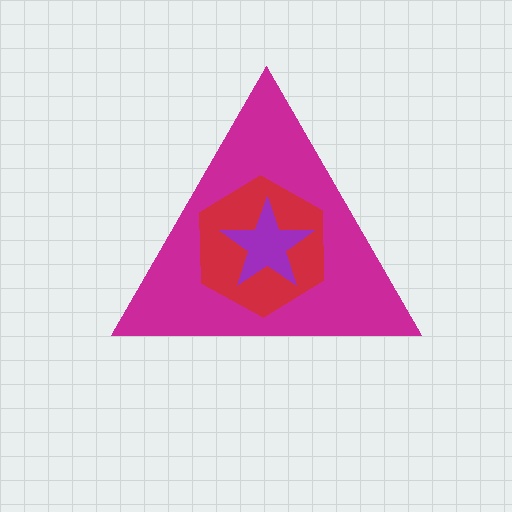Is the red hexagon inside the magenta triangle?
Yes.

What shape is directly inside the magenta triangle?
The red hexagon.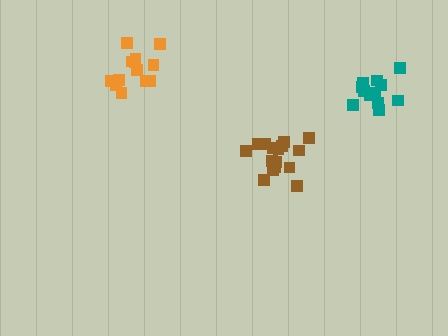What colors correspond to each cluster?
The clusters are colored: brown, orange, teal.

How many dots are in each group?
Group 1: 16 dots, Group 2: 13 dots, Group 3: 12 dots (41 total).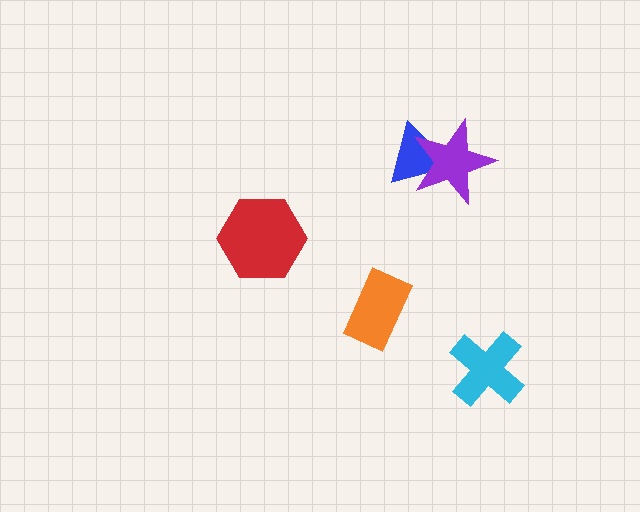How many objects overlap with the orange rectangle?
0 objects overlap with the orange rectangle.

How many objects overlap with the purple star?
1 object overlaps with the purple star.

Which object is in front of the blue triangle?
The purple star is in front of the blue triangle.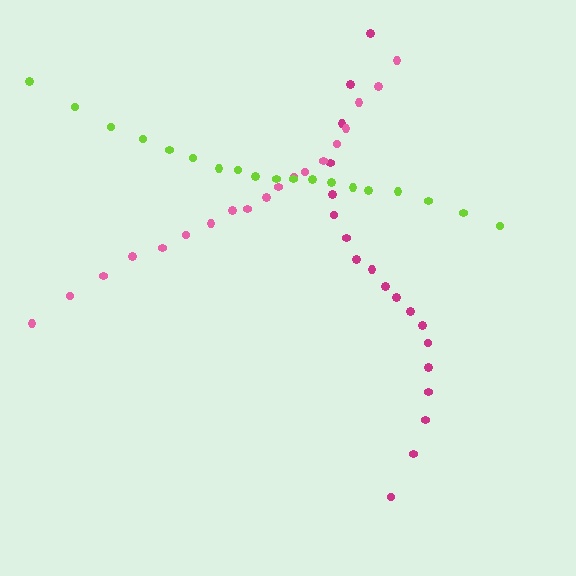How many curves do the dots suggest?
There are 3 distinct paths.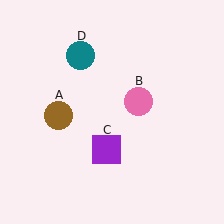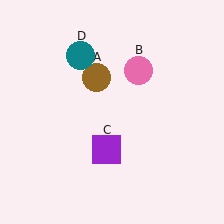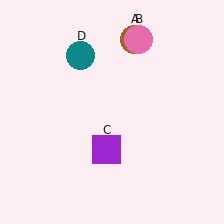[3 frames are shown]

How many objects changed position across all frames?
2 objects changed position: brown circle (object A), pink circle (object B).